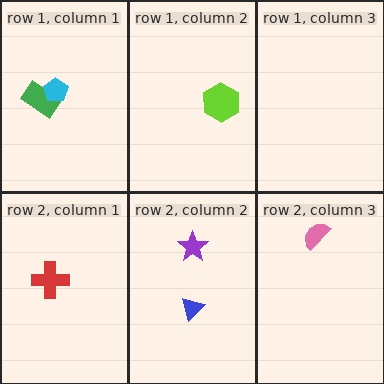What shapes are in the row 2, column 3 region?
The pink semicircle.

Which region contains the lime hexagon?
The row 1, column 2 region.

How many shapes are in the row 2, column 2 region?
2.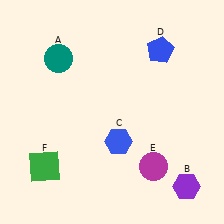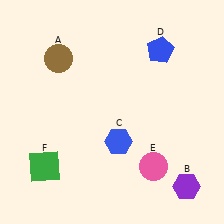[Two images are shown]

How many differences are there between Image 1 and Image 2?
There are 2 differences between the two images.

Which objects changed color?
A changed from teal to brown. E changed from magenta to pink.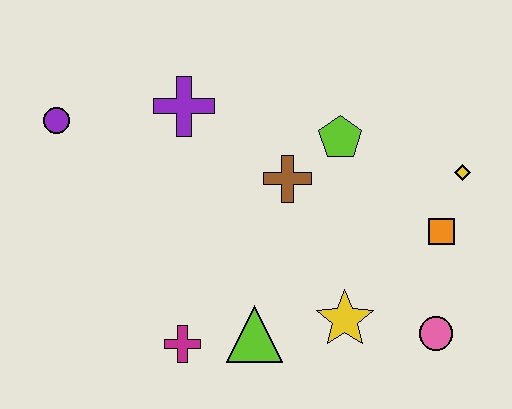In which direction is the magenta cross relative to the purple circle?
The magenta cross is below the purple circle.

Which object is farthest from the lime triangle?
The purple circle is farthest from the lime triangle.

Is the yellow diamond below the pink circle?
No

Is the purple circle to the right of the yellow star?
No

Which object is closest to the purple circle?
The purple cross is closest to the purple circle.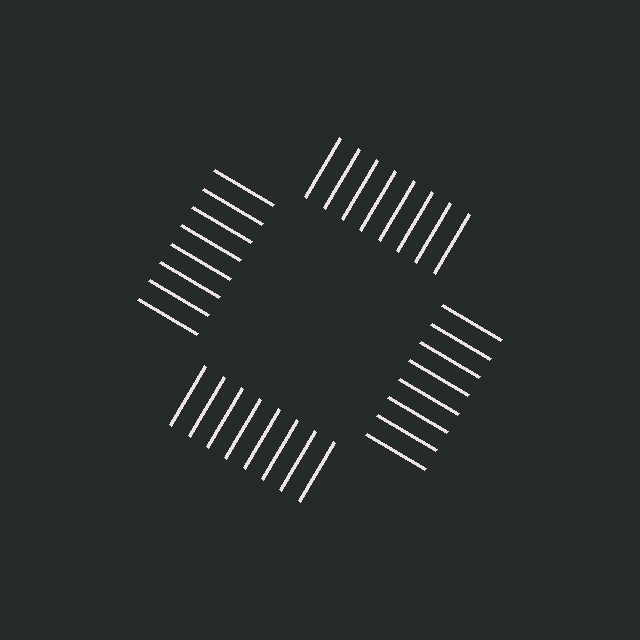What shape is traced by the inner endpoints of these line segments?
An illusory square — the line segments terminate on its edges but no continuous stroke is drawn.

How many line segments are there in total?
32 — 8 along each of the 4 edges.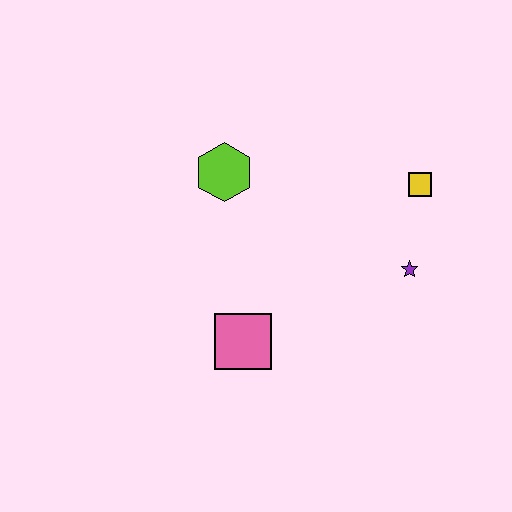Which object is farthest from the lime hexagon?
The purple star is farthest from the lime hexagon.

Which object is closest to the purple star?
The yellow square is closest to the purple star.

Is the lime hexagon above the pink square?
Yes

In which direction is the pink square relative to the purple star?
The pink square is to the left of the purple star.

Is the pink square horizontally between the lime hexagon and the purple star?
Yes